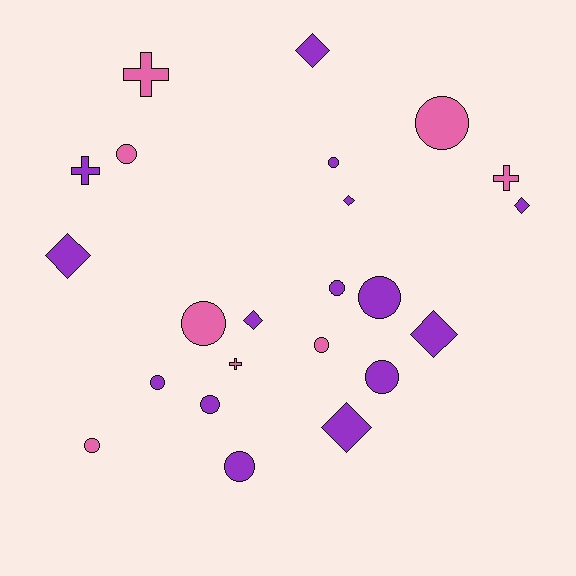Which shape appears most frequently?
Circle, with 12 objects.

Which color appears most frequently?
Purple, with 15 objects.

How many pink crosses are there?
There are 3 pink crosses.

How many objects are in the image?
There are 23 objects.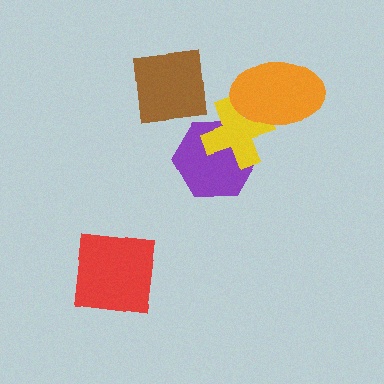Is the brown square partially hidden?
No, no other shape covers it.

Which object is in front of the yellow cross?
The orange ellipse is in front of the yellow cross.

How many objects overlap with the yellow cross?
2 objects overlap with the yellow cross.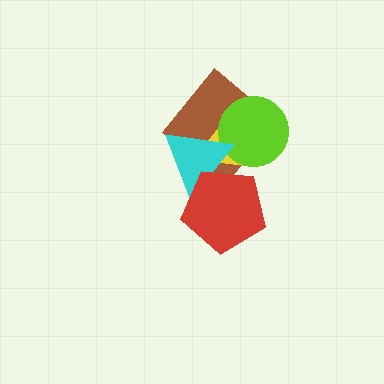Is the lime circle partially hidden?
Yes, it is partially covered by another shape.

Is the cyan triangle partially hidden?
Yes, it is partially covered by another shape.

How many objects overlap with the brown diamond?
3 objects overlap with the brown diamond.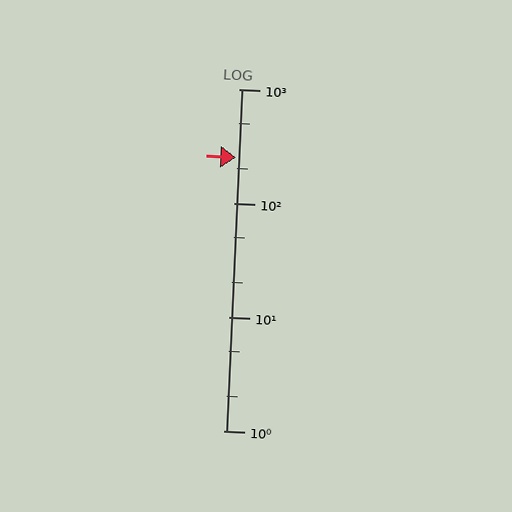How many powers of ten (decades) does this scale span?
The scale spans 3 decades, from 1 to 1000.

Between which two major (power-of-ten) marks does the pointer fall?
The pointer is between 100 and 1000.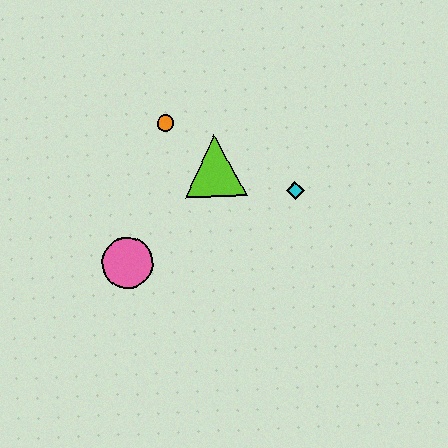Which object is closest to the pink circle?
The lime triangle is closest to the pink circle.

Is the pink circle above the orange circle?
No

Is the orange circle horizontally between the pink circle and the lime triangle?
Yes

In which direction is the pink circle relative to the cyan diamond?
The pink circle is to the left of the cyan diamond.